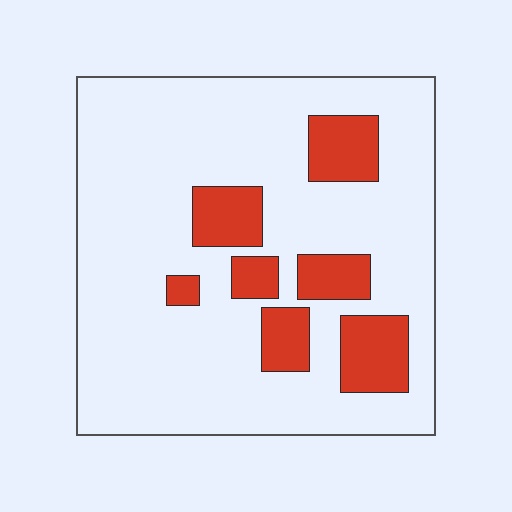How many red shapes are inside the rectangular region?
7.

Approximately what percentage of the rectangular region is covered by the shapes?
Approximately 20%.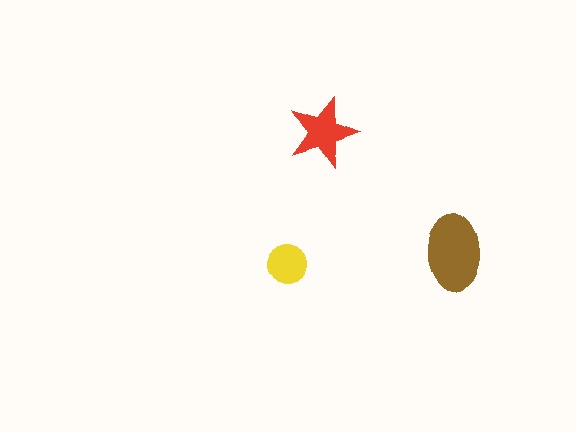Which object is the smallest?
The yellow circle.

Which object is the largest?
The brown ellipse.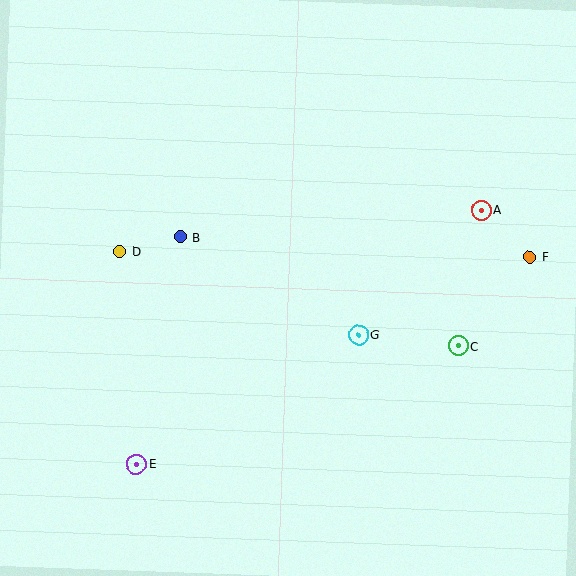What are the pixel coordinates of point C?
Point C is at (458, 346).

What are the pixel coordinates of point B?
Point B is at (180, 237).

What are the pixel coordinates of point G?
Point G is at (359, 335).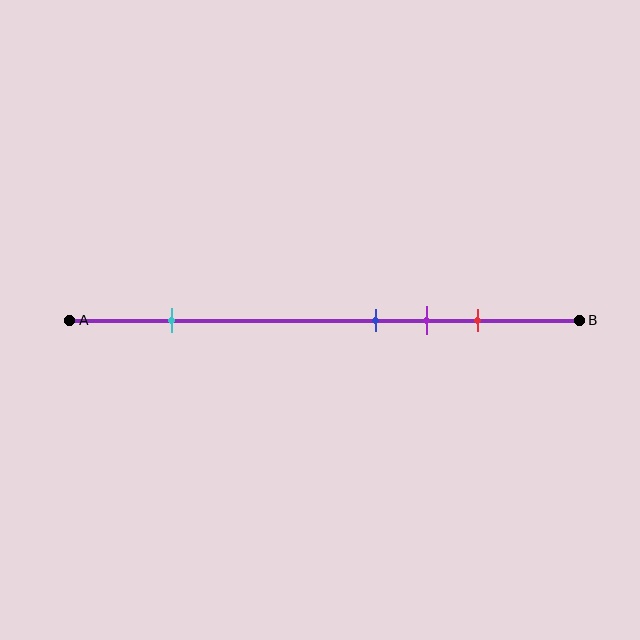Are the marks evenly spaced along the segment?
No, the marks are not evenly spaced.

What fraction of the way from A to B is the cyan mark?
The cyan mark is approximately 20% (0.2) of the way from A to B.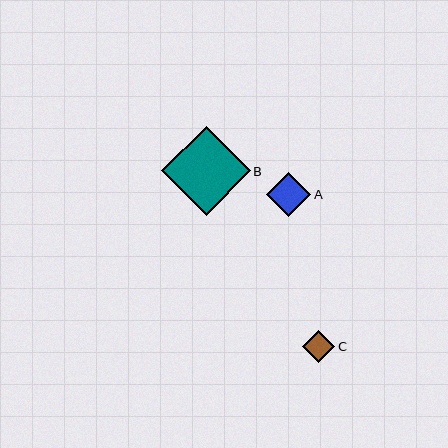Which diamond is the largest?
Diamond B is the largest with a size of approximately 89 pixels.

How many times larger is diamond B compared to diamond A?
Diamond B is approximately 2.0 times the size of diamond A.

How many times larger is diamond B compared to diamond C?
Diamond B is approximately 2.8 times the size of diamond C.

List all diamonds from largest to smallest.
From largest to smallest: B, A, C.